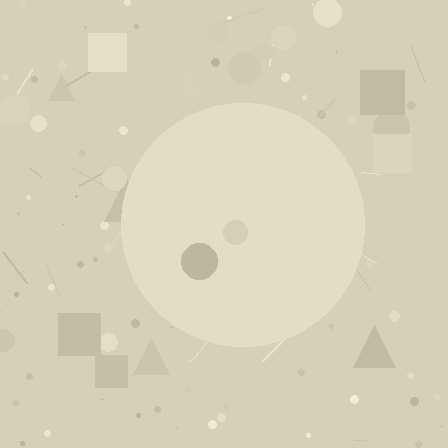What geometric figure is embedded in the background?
A circle is embedded in the background.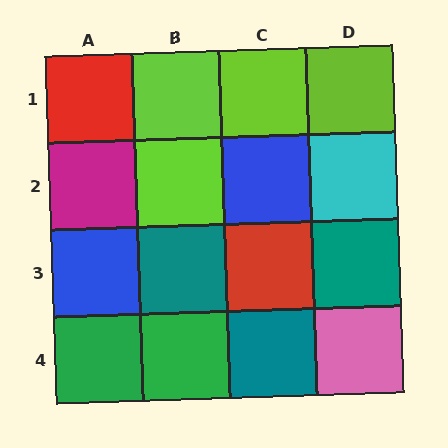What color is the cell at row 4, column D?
Pink.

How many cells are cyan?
1 cell is cyan.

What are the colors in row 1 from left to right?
Red, lime, lime, lime.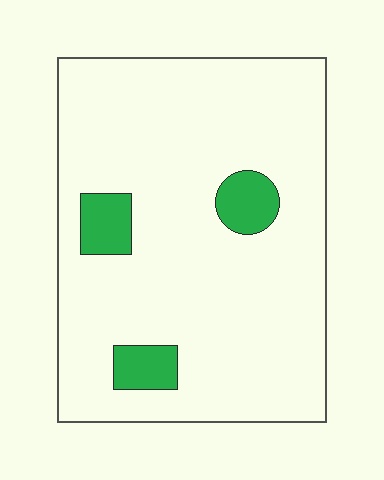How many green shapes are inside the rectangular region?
3.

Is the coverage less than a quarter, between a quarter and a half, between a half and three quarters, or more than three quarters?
Less than a quarter.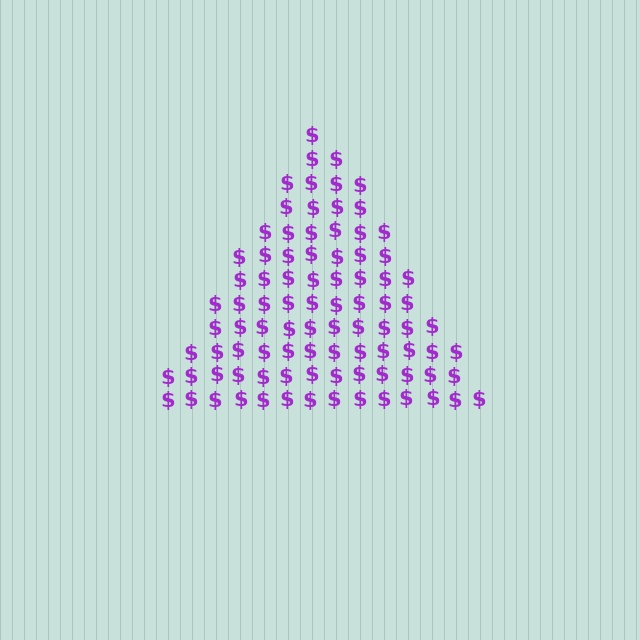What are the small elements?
The small elements are dollar signs.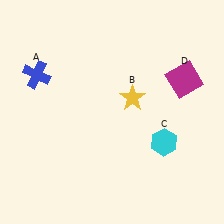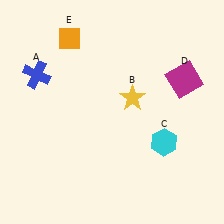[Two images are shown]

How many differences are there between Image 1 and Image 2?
There is 1 difference between the two images.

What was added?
An orange diamond (E) was added in Image 2.